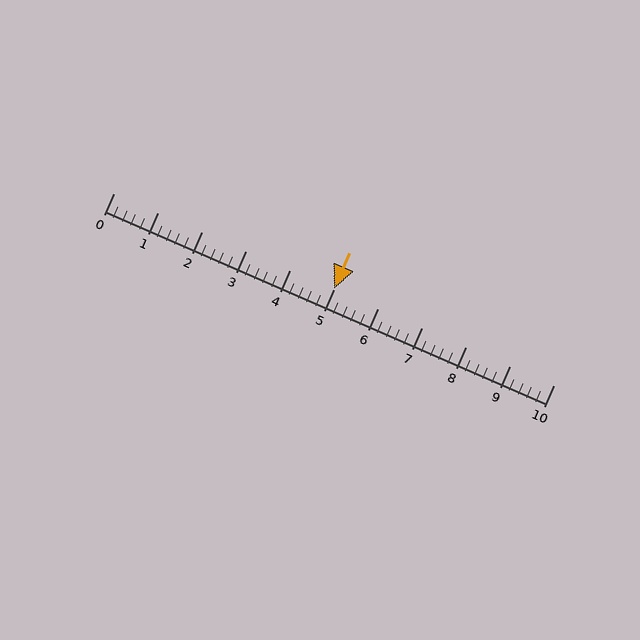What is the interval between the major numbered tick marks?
The major tick marks are spaced 1 units apart.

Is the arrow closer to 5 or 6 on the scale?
The arrow is closer to 5.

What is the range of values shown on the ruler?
The ruler shows values from 0 to 10.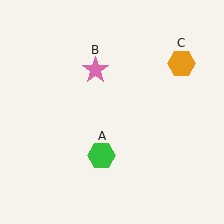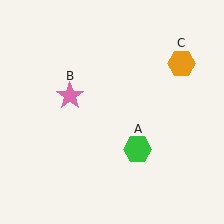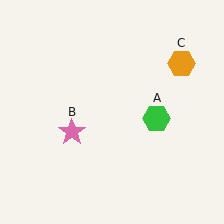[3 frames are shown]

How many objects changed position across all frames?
2 objects changed position: green hexagon (object A), pink star (object B).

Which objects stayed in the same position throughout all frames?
Orange hexagon (object C) remained stationary.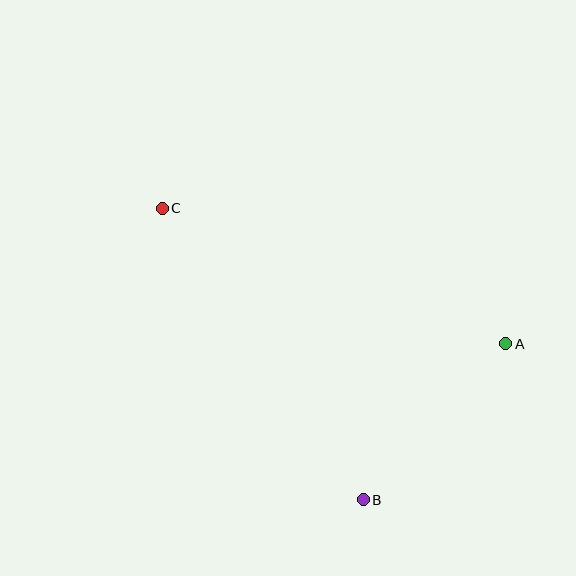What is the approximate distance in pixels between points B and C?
The distance between B and C is approximately 354 pixels.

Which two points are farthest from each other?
Points A and C are farthest from each other.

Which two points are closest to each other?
Points A and B are closest to each other.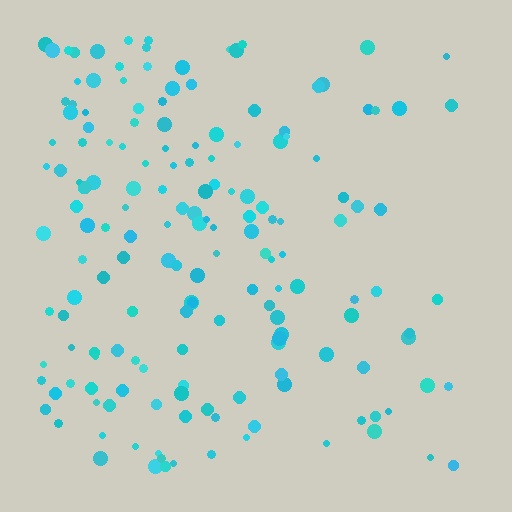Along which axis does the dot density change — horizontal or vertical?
Horizontal.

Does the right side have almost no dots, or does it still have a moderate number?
Still a moderate number, just noticeably fewer than the left.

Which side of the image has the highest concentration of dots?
The left.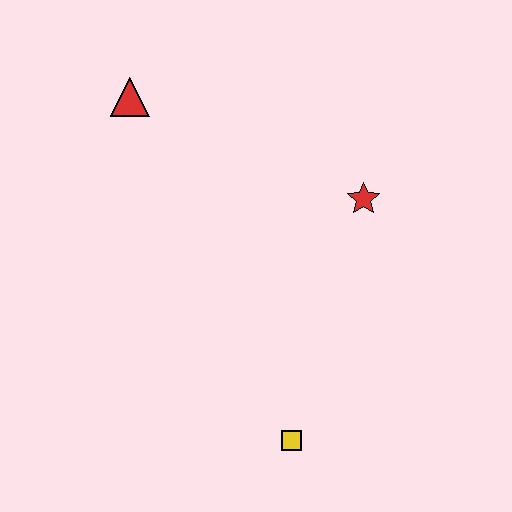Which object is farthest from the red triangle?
The yellow square is farthest from the red triangle.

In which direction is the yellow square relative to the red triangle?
The yellow square is below the red triangle.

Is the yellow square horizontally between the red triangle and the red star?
Yes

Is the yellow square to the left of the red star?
Yes